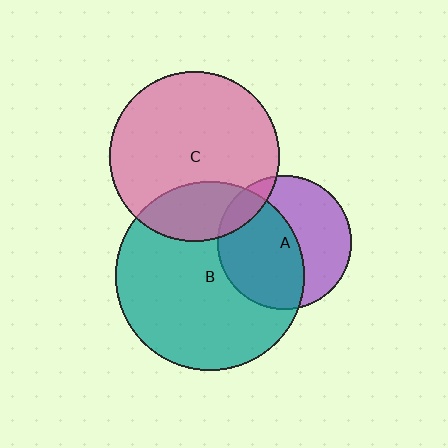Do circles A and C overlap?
Yes.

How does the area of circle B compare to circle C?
Approximately 1.2 times.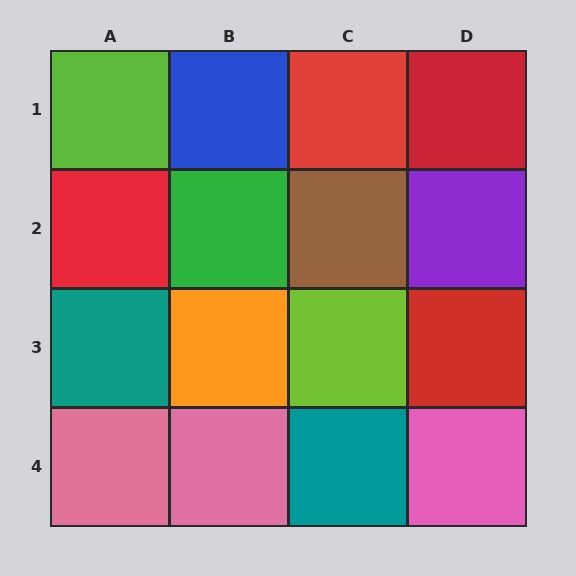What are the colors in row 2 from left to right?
Red, green, brown, purple.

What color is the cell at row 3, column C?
Lime.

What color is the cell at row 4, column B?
Pink.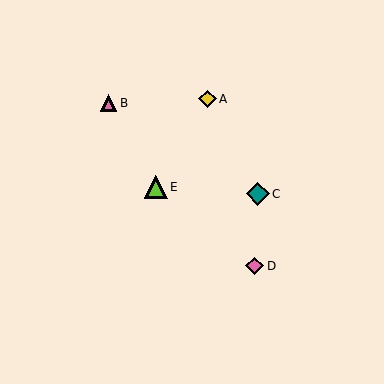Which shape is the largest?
The lime triangle (labeled E) is the largest.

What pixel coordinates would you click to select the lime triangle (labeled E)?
Click at (156, 187) to select the lime triangle E.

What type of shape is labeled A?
Shape A is a yellow diamond.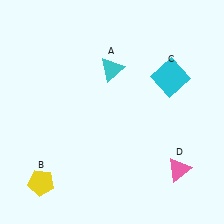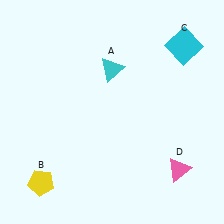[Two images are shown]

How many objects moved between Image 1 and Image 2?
1 object moved between the two images.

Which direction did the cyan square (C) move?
The cyan square (C) moved up.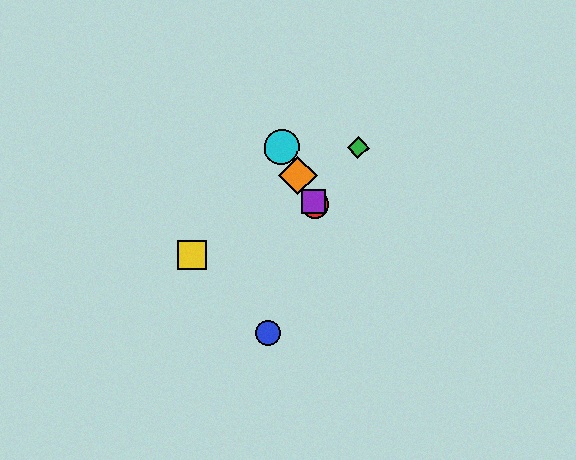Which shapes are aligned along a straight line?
The red circle, the purple square, the orange diamond, the cyan circle are aligned along a straight line.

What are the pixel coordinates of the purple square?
The purple square is at (313, 201).